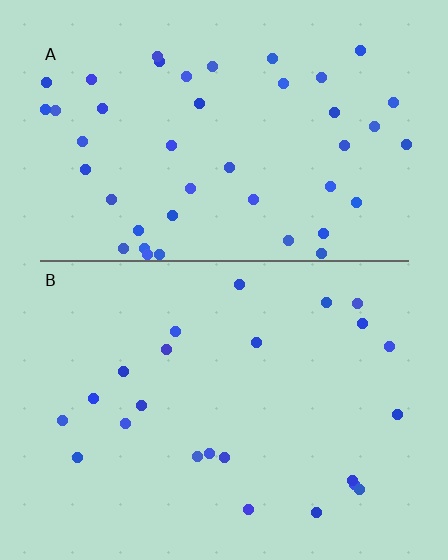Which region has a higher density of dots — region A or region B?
A (the top).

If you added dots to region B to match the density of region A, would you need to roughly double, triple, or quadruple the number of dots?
Approximately double.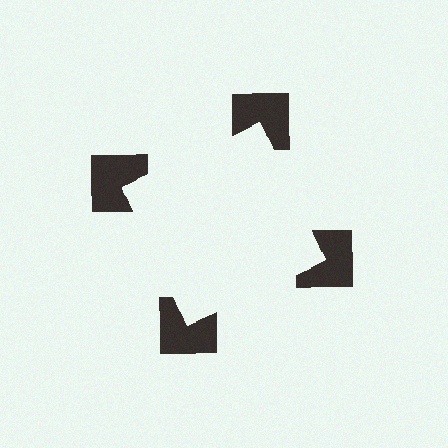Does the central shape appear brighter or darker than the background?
It typically appears slightly brighter than the background, even though no actual brightness change is drawn.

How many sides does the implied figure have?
4 sides.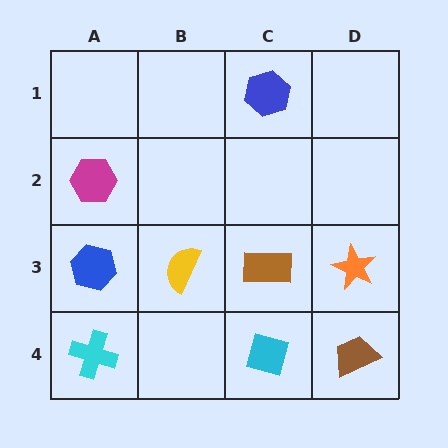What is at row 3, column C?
A brown rectangle.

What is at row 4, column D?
A brown trapezoid.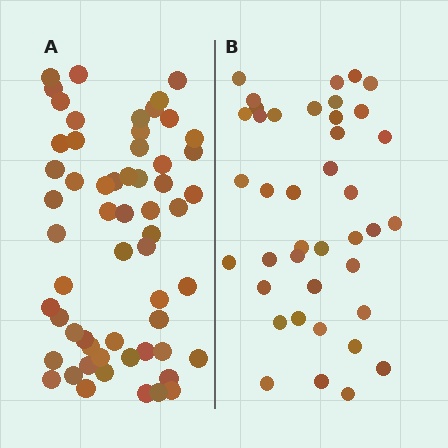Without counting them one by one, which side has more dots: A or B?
Region A (the left region) has more dots.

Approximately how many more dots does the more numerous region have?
Region A has approximately 20 more dots than region B.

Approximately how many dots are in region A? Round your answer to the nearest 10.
About 60 dots. (The exact count is 59, which rounds to 60.)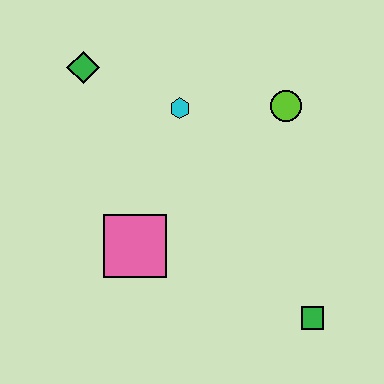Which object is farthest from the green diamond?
The green square is farthest from the green diamond.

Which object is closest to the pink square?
The cyan hexagon is closest to the pink square.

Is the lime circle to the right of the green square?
No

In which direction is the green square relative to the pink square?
The green square is to the right of the pink square.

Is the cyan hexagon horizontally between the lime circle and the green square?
No